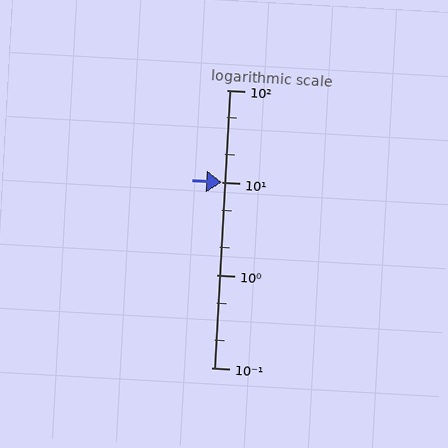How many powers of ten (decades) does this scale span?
The scale spans 3 decades, from 0.1 to 100.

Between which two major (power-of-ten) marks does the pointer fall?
The pointer is between 10 and 100.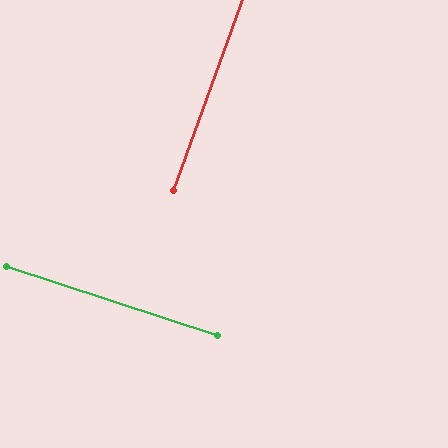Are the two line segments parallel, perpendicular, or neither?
Perpendicular — they meet at approximately 88°.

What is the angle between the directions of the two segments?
Approximately 88 degrees.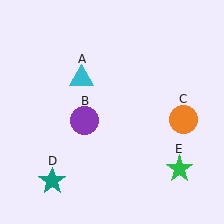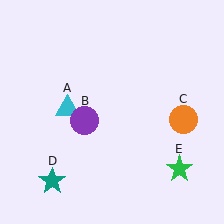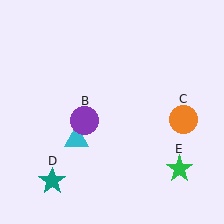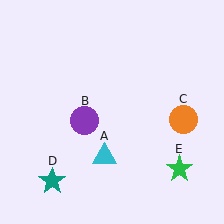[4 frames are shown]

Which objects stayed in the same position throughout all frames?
Purple circle (object B) and orange circle (object C) and teal star (object D) and green star (object E) remained stationary.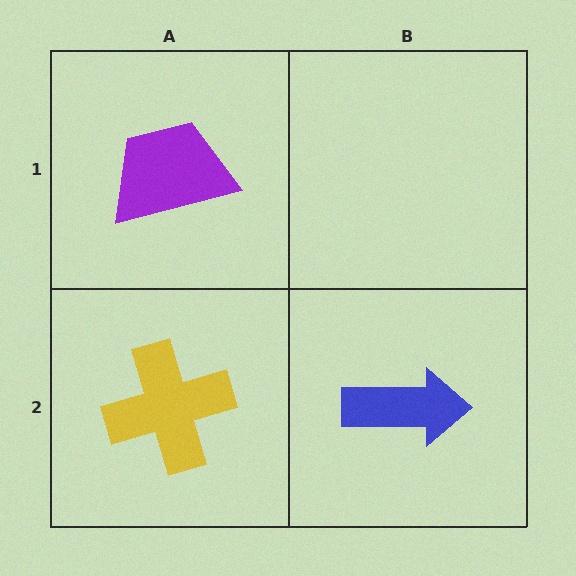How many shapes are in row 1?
1 shape.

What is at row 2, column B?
A blue arrow.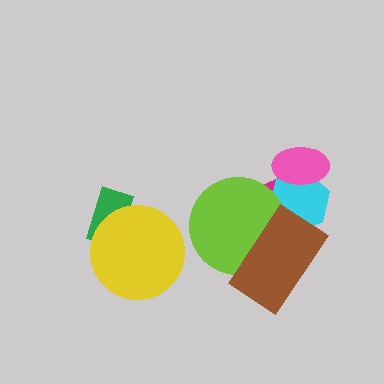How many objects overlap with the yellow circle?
1 object overlaps with the yellow circle.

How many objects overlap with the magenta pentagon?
4 objects overlap with the magenta pentagon.